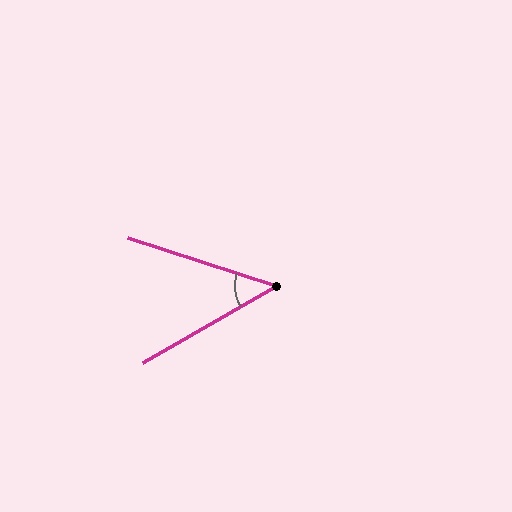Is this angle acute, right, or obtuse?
It is acute.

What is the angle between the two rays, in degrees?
Approximately 48 degrees.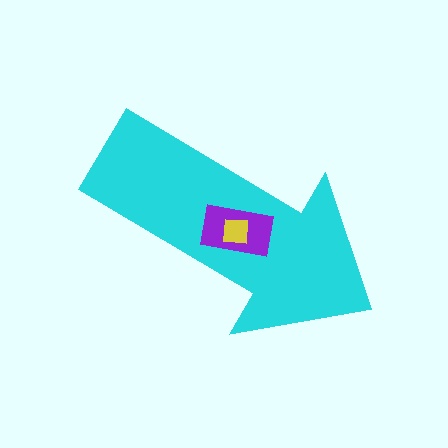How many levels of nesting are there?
3.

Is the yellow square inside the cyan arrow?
Yes.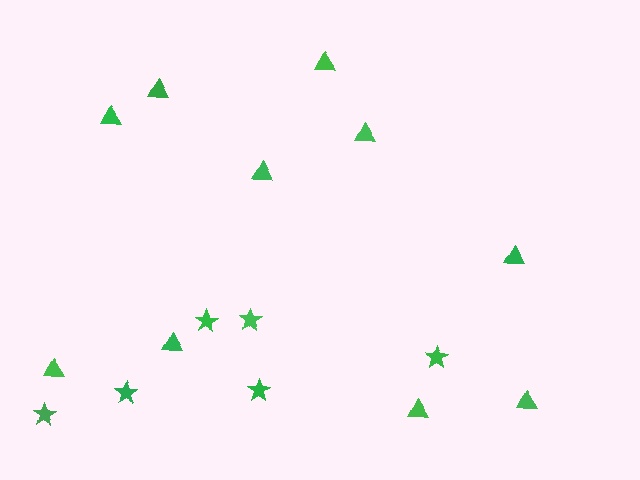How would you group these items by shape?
There are 2 groups: one group of stars (6) and one group of triangles (10).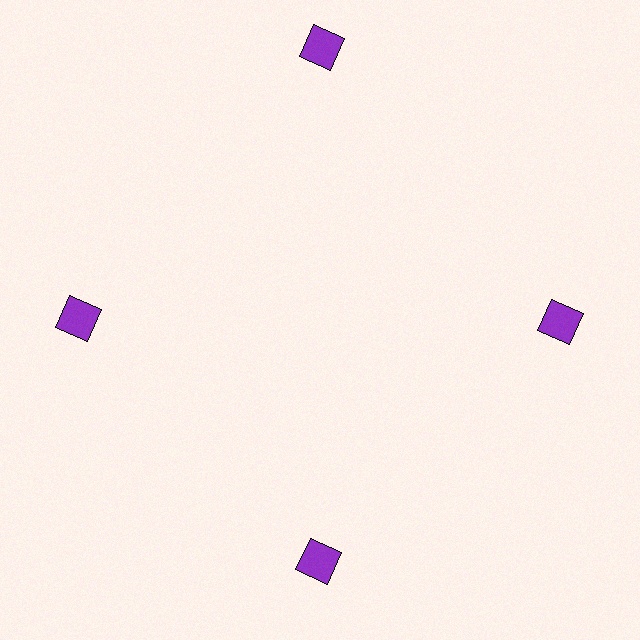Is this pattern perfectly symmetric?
No. The 4 purple squares are arranged in a ring, but one element near the 12 o'clock position is pushed outward from the center, breaking the 4-fold rotational symmetry.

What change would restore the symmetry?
The symmetry would be restored by moving it inward, back onto the ring so that all 4 squares sit at equal angles and equal distance from the center.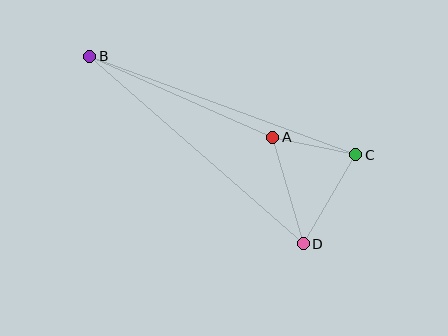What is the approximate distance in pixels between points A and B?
The distance between A and B is approximately 200 pixels.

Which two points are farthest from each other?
Points B and D are farthest from each other.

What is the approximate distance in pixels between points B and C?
The distance between B and C is approximately 283 pixels.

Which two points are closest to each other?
Points A and C are closest to each other.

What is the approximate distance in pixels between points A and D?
The distance between A and D is approximately 111 pixels.